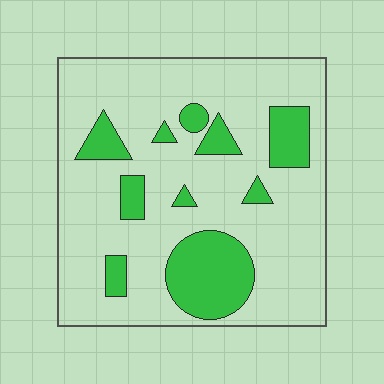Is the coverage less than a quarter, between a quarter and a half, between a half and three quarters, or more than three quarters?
Less than a quarter.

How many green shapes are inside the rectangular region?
10.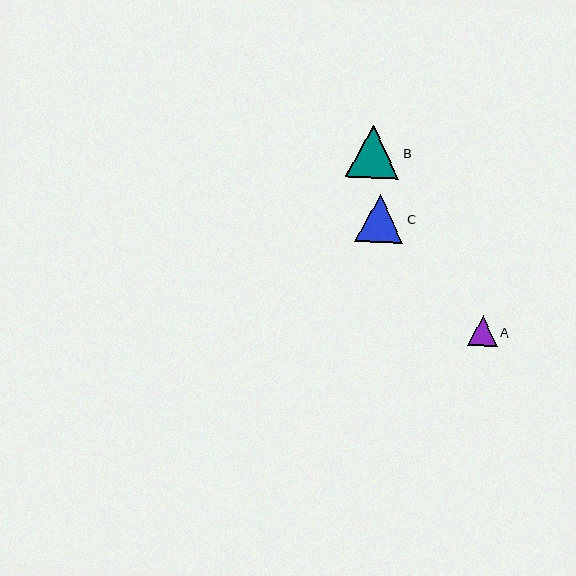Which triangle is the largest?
Triangle B is the largest with a size of approximately 53 pixels.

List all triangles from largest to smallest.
From largest to smallest: B, C, A.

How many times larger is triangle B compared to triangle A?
Triangle B is approximately 1.8 times the size of triangle A.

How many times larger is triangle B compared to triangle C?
Triangle B is approximately 1.1 times the size of triangle C.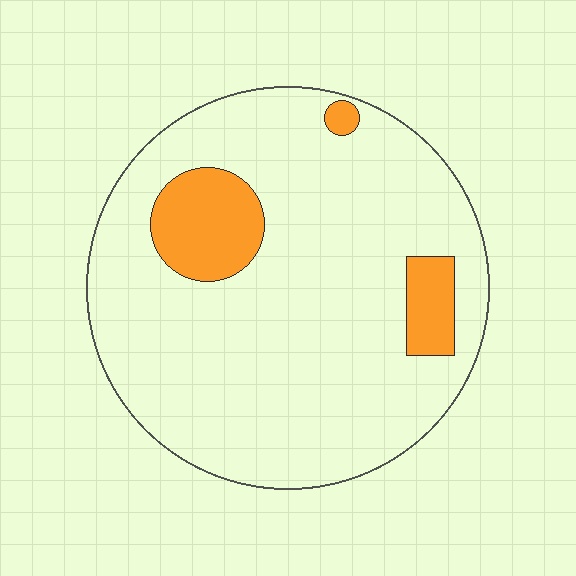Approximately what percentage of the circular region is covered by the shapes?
Approximately 15%.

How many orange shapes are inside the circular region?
3.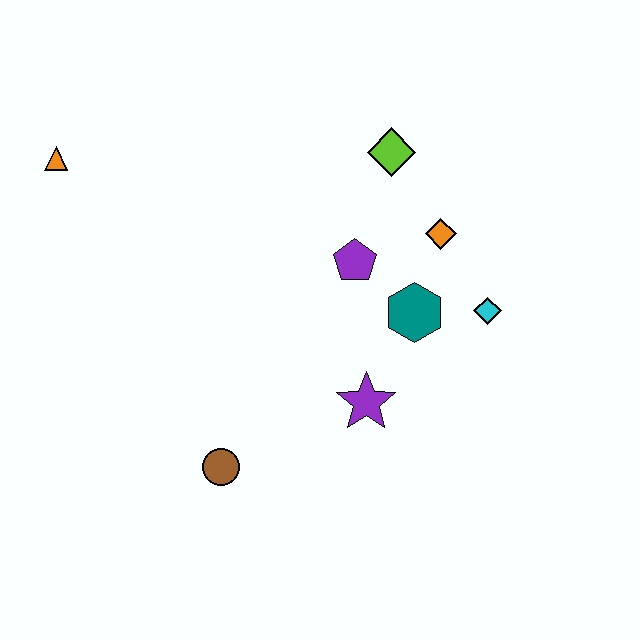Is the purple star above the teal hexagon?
No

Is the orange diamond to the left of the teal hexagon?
No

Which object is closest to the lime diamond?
The orange diamond is closest to the lime diamond.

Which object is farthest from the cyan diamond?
The orange triangle is farthest from the cyan diamond.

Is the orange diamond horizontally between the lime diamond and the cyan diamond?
Yes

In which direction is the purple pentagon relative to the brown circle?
The purple pentagon is above the brown circle.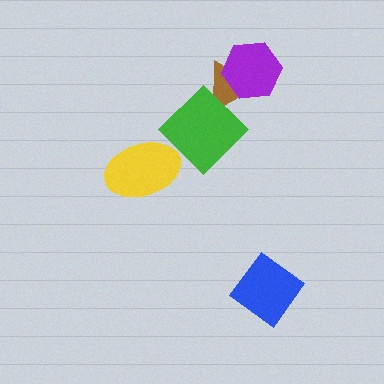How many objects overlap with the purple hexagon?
1 object overlaps with the purple hexagon.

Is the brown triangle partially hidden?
Yes, it is partially covered by another shape.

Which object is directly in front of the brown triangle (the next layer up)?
The purple hexagon is directly in front of the brown triangle.